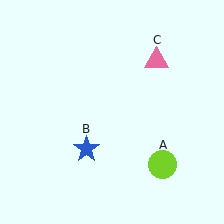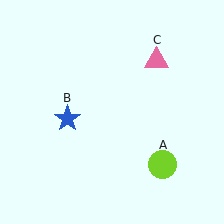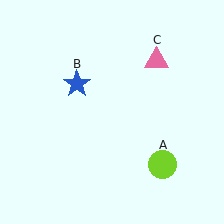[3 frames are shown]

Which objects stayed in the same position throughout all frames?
Lime circle (object A) and pink triangle (object C) remained stationary.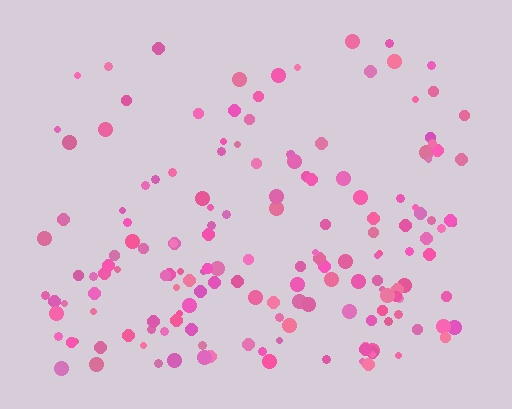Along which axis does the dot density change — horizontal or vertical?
Vertical.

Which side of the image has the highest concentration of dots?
The bottom.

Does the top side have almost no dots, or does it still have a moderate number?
Still a moderate number, just noticeably fewer than the bottom.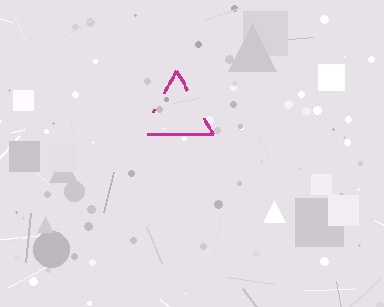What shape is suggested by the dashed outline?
The dashed outline suggests a triangle.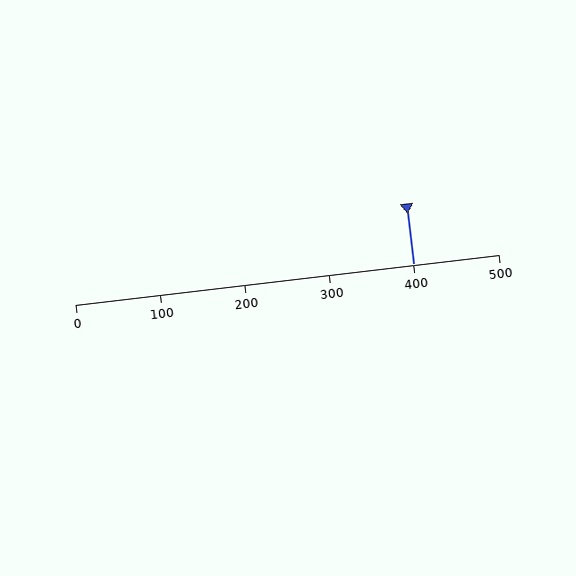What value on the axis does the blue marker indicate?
The marker indicates approximately 400.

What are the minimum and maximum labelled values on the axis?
The axis runs from 0 to 500.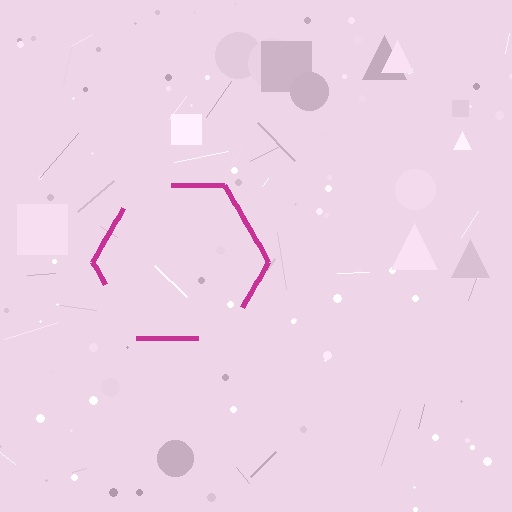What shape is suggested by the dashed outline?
The dashed outline suggests a hexagon.